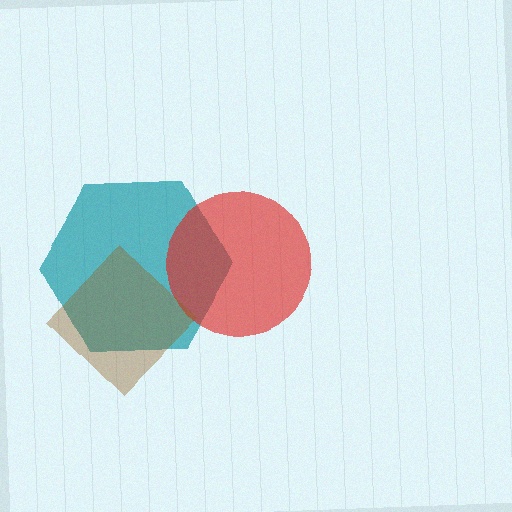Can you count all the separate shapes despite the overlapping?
Yes, there are 3 separate shapes.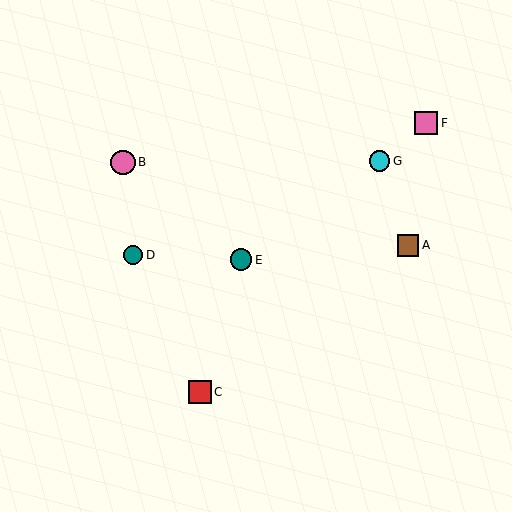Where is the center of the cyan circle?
The center of the cyan circle is at (379, 161).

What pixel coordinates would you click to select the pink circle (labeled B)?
Click at (123, 162) to select the pink circle B.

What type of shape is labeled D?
Shape D is a teal circle.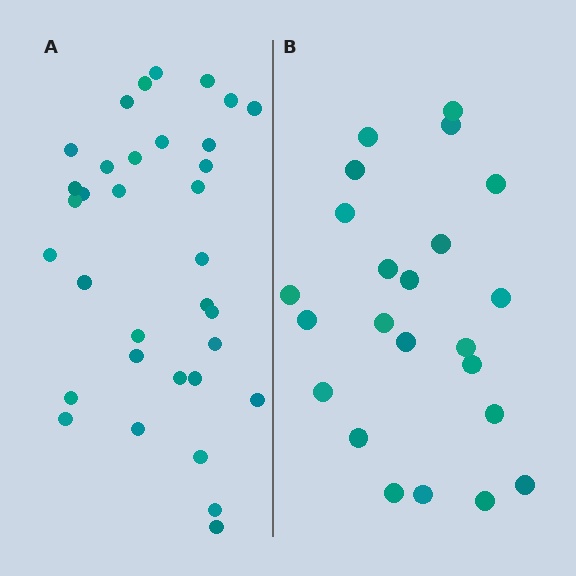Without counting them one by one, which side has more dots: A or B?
Region A (the left region) has more dots.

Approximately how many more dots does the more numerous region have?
Region A has roughly 12 or so more dots than region B.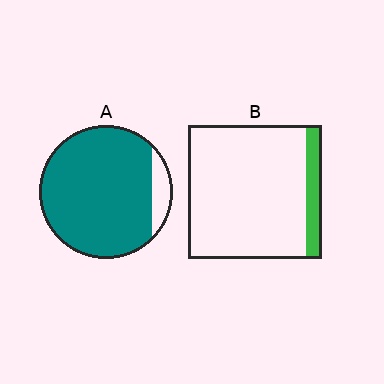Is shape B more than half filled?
No.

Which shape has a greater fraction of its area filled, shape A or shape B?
Shape A.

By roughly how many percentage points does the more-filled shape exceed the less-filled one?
By roughly 80 percentage points (A over B).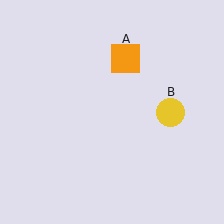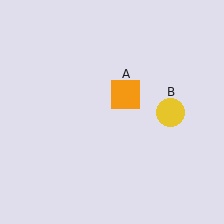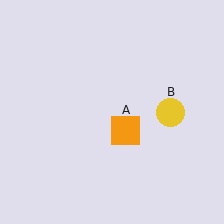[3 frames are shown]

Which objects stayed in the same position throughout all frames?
Yellow circle (object B) remained stationary.